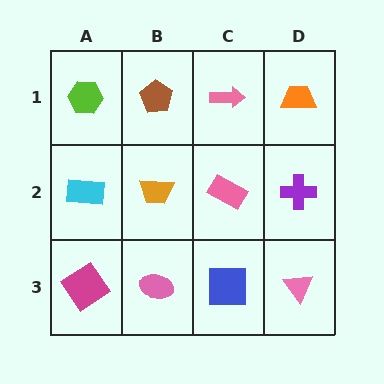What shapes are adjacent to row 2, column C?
A pink arrow (row 1, column C), a blue square (row 3, column C), an orange trapezoid (row 2, column B), a purple cross (row 2, column D).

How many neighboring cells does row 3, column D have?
2.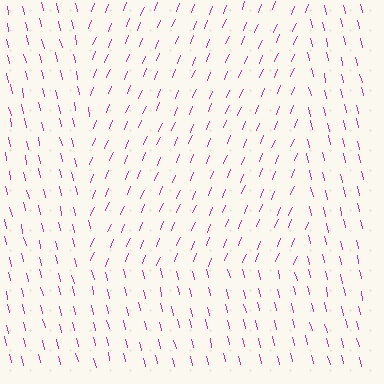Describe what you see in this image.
The image is filled with small magenta line segments. A rectangle region in the image has lines oriented differently from the surrounding lines, creating a visible texture boundary.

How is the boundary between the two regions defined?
The boundary is defined purely by a change in line orientation (approximately 36 degrees difference). All lines are the same color and thickness.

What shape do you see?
I see a rectangle.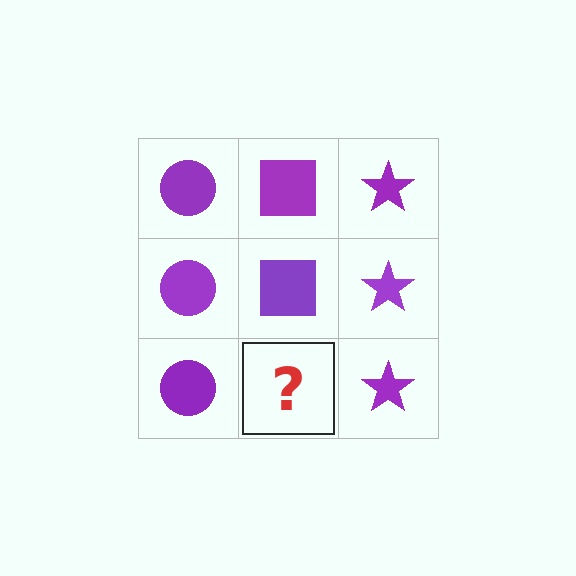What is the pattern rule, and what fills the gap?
The rule is that each column has a consistent shape. The gap should be filled with a purple square.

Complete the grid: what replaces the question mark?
The question mark should be replaced with a purple square.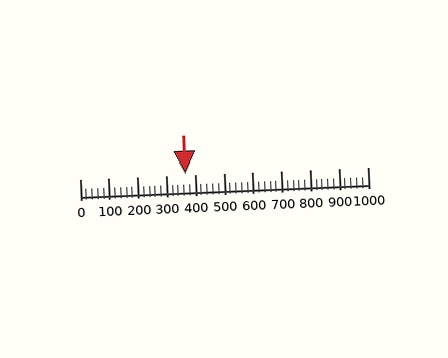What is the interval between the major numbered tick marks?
The major tick marks are spaced 100 units apart.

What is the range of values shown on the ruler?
The ruler shows values from 0 to 1000.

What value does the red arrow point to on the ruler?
The red arrow points to approximately 366.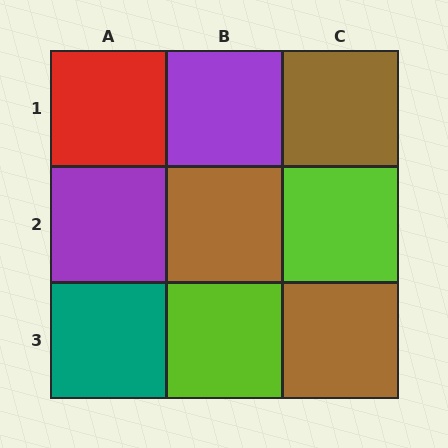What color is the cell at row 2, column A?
Purple.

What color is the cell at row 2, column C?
Lime.